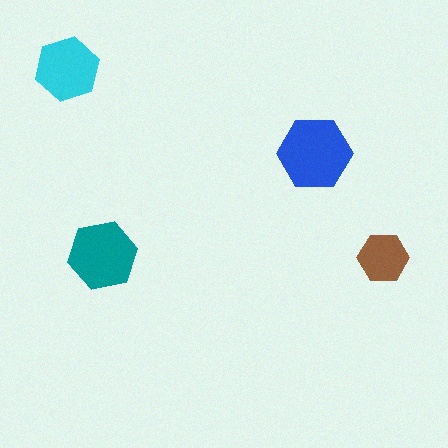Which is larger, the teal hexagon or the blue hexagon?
The blue one.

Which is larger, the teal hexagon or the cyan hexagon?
The teal one.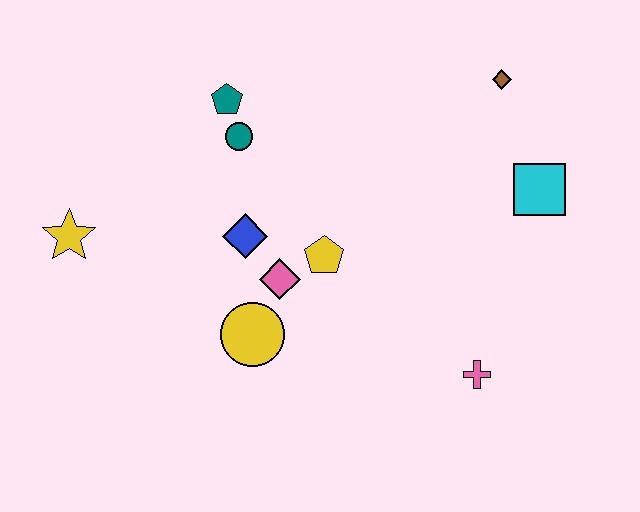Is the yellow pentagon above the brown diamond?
No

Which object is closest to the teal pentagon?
The teal circle is closest to the teal pentagon.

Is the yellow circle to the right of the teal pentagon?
Yes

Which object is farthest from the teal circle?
The pink cross is farthest from the teal circle.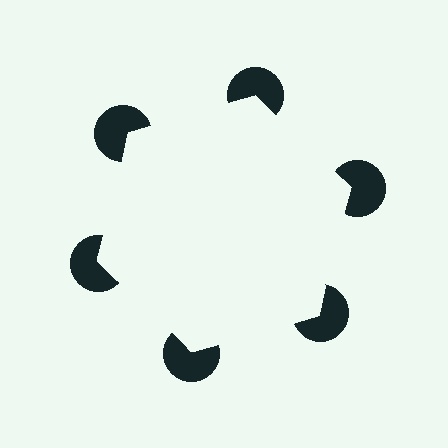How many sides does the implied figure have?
6 sides.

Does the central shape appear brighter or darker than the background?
It typically appears slightly brighter than the background, even though no actual brightness change is drawn.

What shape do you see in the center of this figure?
An illusory hexagon — its edges are inferred from the aligned wedge cuts in the pac-man discs, not physically drawn.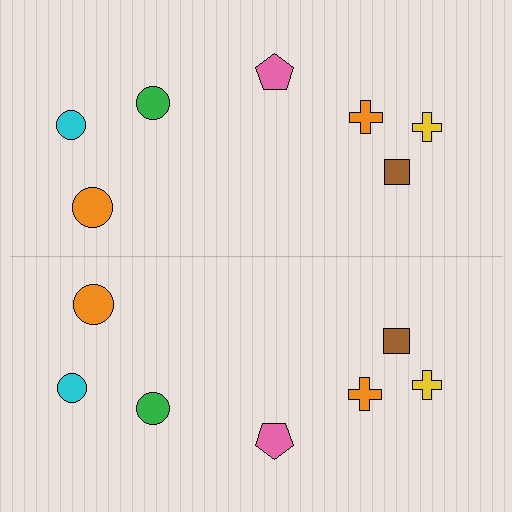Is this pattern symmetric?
Yes, this pattern has bilateral (reflection) symmetry.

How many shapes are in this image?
There are 14 shapes in this image.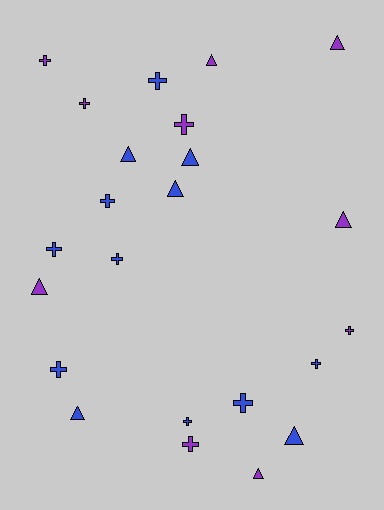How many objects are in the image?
There are 23 objects.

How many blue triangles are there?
There are 5 blue triangles.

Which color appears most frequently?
Blue, with 13 objects.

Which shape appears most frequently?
Cross, with 13 objects.